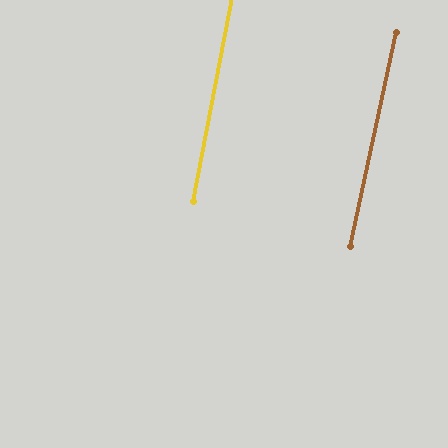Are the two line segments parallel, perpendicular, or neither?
Parallel — their directions differ by only 1.1°.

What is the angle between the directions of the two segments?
Approximately 1 degree.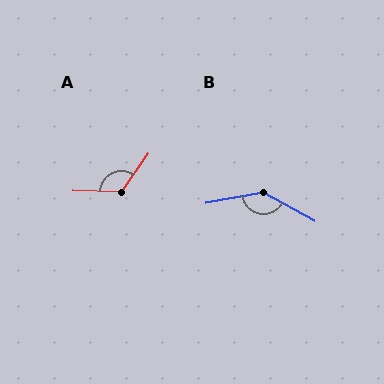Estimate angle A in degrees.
Approximately 122 degrees.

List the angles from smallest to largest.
A (122°), B (141°).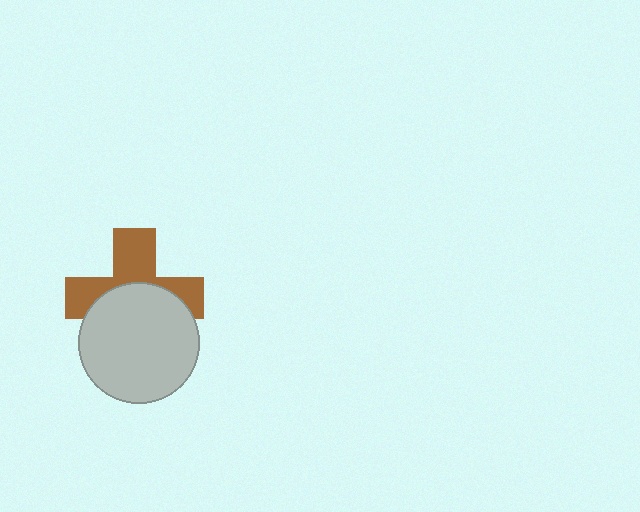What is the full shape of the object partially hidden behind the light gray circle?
The partially hidden object is a brown cross.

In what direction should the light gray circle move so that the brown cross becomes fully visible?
The light gray circle should move down. That is the shortest direction to clear the overlap and leave the brown cross fully visible.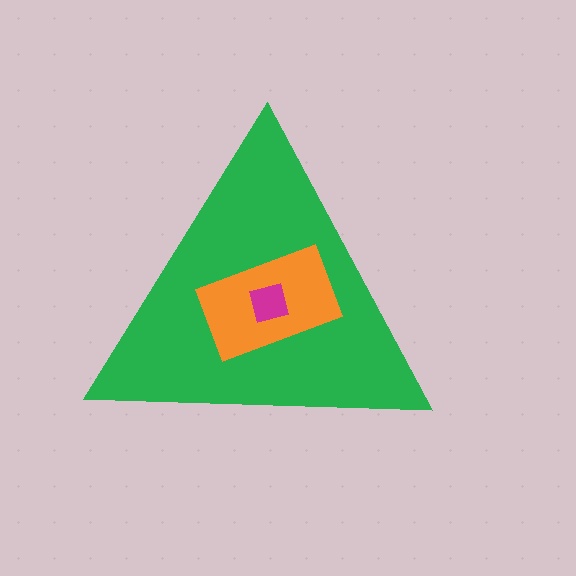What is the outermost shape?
The green triangle.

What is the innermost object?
The magenta square.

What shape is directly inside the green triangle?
The orange rectangle.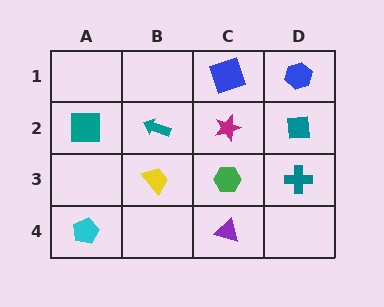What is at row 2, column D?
A teal square.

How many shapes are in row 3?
3 shapes.